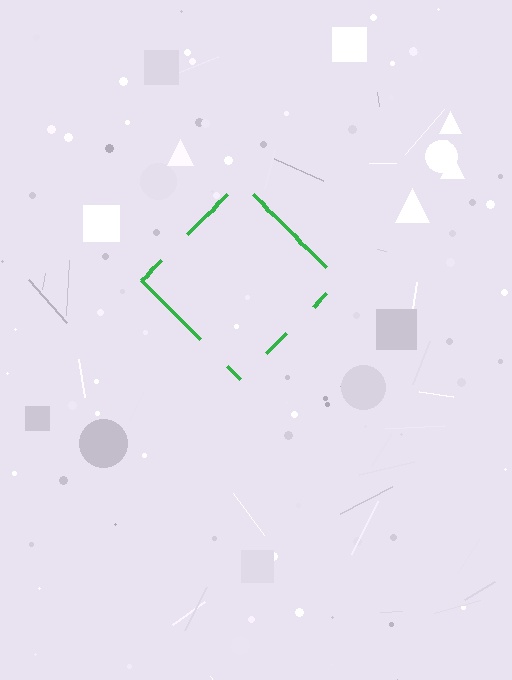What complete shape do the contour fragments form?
The contour fragments form a diamond.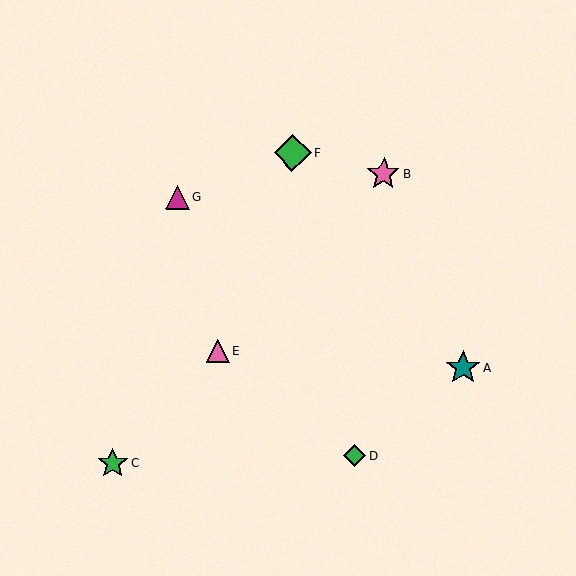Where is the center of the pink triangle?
The center of the pink triangle is at (218, 351).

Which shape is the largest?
The green diamond (labeled F) is the largest.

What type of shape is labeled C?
Shape C is a green star.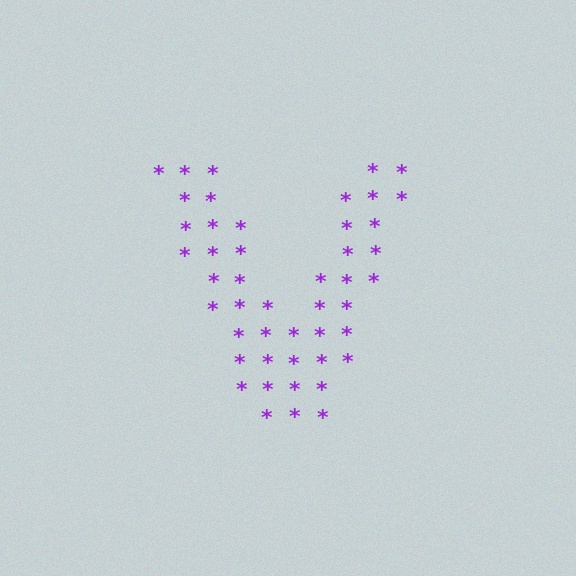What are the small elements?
The small elements are asterisks.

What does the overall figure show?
The overall figure shows the letter V.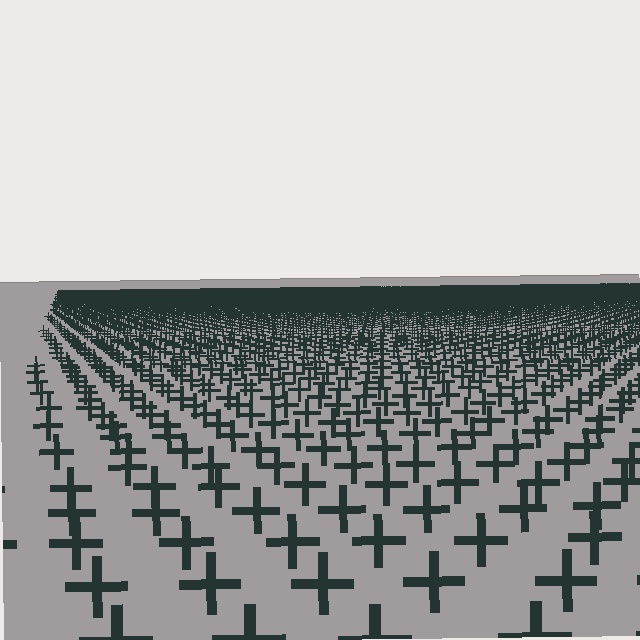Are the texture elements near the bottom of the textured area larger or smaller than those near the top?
Larger. Near the bottom, elements are closer to the viewer and appear at a bigger on-screen size.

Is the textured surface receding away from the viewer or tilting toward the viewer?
The surface is receding away from the viewer. Texture elements get smaller and denser toward the top.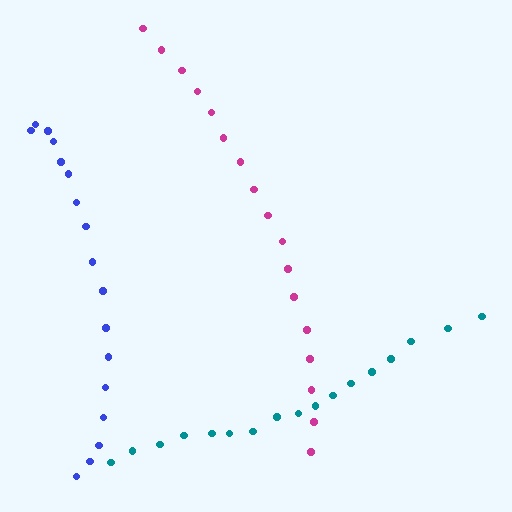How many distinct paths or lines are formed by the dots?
There are 3 distinct paths.